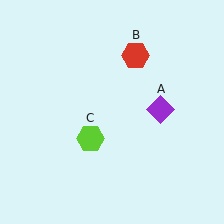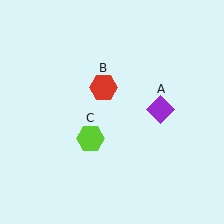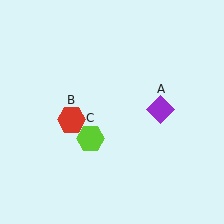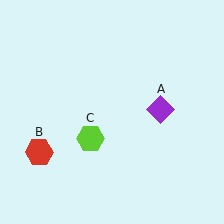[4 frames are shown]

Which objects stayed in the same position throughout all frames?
Purple diamond (object A) and lime hexagon (object C) remained stationary.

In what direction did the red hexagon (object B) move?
The red hexagon (object B) moved down and to the left.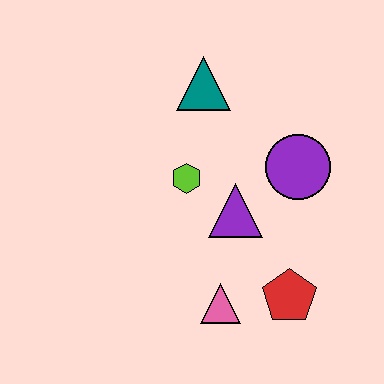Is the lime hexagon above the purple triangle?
Yes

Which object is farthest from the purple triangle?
The teal triangle is farthest from the purple triangle.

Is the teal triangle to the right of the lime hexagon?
Yes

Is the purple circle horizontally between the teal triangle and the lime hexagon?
No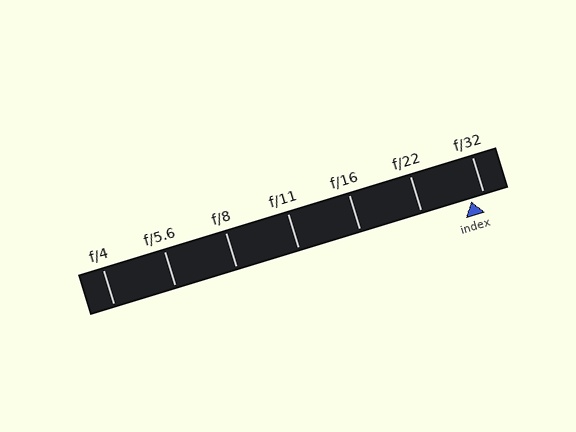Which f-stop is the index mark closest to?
The index mark is closest to f/32.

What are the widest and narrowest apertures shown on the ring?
The widest aperture shown is f/4 and the narrowest is f/32.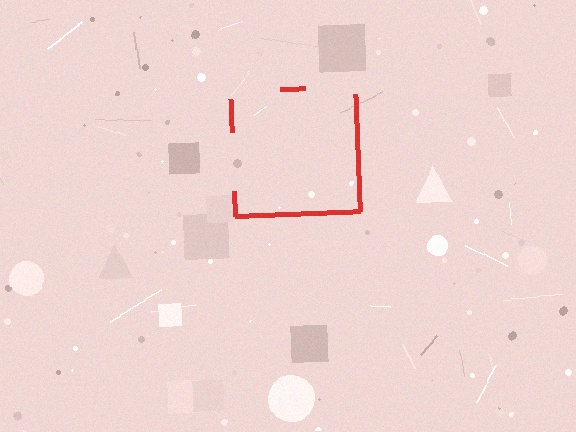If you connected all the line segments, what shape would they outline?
They would outline a square.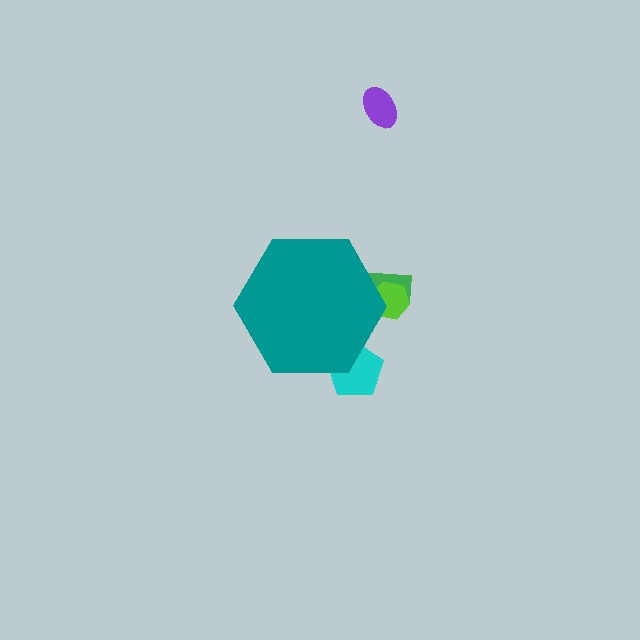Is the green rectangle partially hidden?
Yes, the green rectangle is partially hidden behind the teal hexagon.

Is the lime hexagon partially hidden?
Yes, the lime hexagon is partially hidden behind the teal hexagon.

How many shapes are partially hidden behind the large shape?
3 shapes are partially hidden.